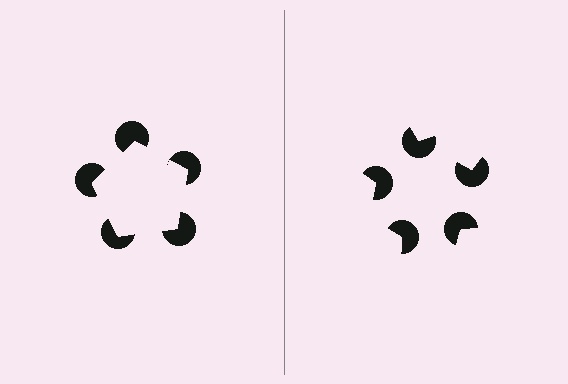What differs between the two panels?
The pac-man discs are positioned identically on both sides; only the wedge orientations differ. On the left they align to a pentagon; on the right they are misaligned.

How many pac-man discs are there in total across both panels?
10 — 5 on each side.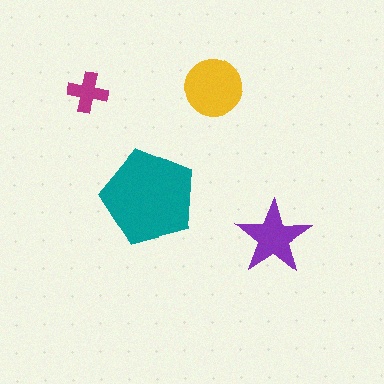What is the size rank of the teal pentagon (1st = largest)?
1st.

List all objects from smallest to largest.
The magenta cross, the purple star, the yellow circle, the teal pentagon.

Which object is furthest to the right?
The purple star is rightmost.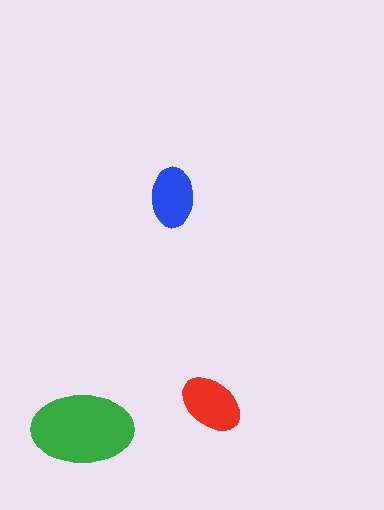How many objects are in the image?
There are 3 objects in the image.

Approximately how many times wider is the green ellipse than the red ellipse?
About 1.5 times wider.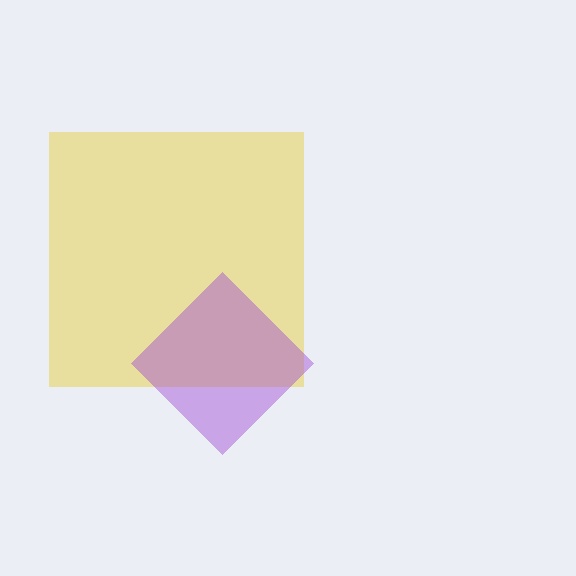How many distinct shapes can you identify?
There are 2 distinct shapes: a yellow square, a purple diamond.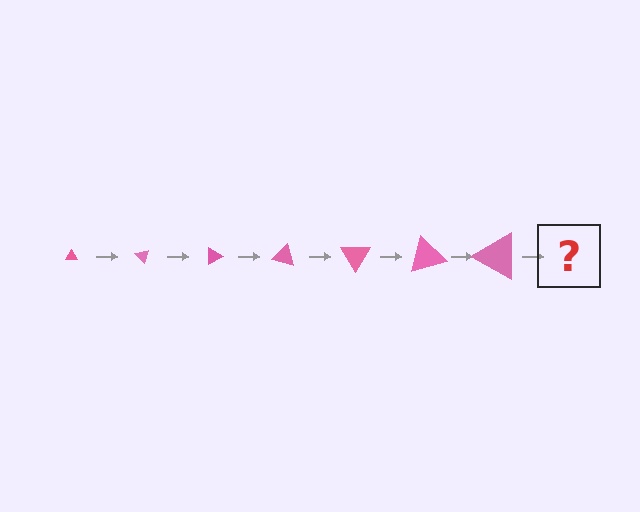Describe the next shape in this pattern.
It should be a triangle, larger than the previous one and rotated 315 degrees from the start.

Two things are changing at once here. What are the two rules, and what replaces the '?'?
The two rules are that the triangle grows larger each step and it rotates 45 degrees each step. The '?' should be a triangle, larger than the previous one and rotated 315 degrees from the start.